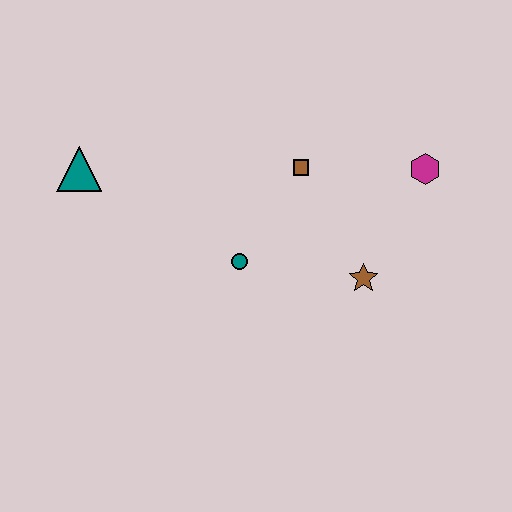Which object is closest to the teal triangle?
The teal circle is closest to the teal triangle.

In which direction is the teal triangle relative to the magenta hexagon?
The teal triangle is to the left of the magenta hexagon.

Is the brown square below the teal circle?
No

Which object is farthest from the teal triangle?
The magenta hexagon is farthest from the teal triangle.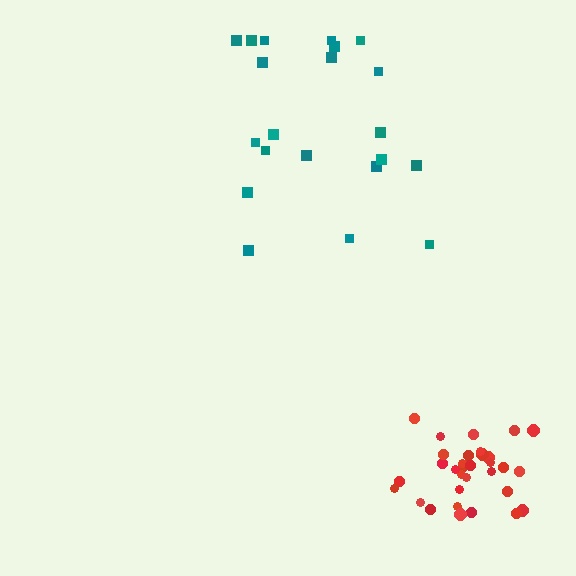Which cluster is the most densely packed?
Red.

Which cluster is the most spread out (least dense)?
Teal.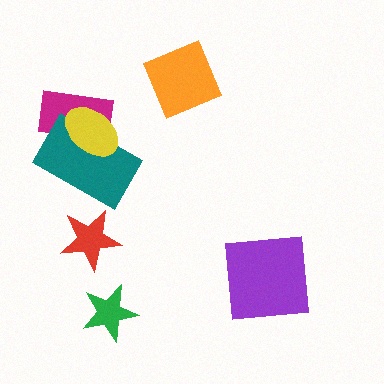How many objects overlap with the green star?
0 objects overlap with the green star.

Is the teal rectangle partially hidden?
Yes, it is partially covered by another shape.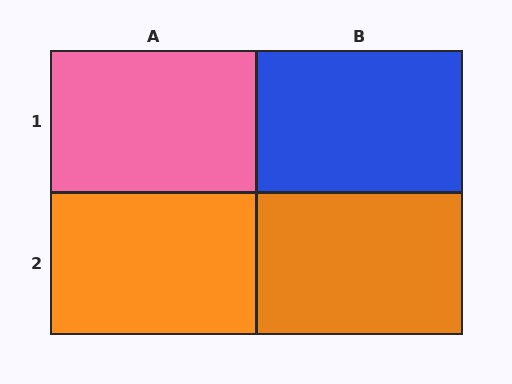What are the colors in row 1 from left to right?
Pink, blue.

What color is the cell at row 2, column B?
Orange.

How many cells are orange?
2 cells are orange.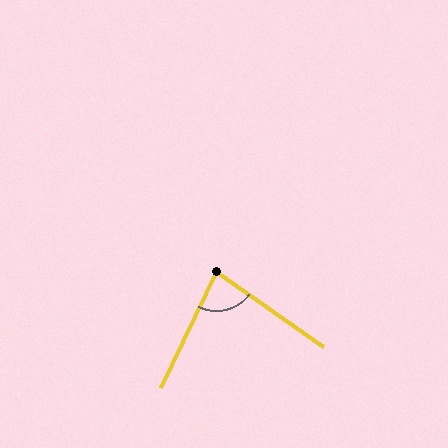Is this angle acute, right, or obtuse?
It is acute.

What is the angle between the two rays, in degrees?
Approximately 80 degrees.